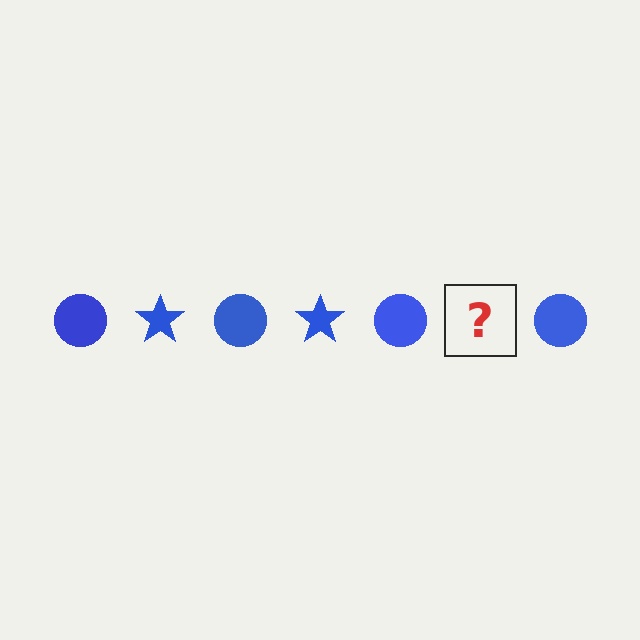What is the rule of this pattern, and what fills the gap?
The rule is that the pattern cycles through circle, star shapes in blue. The gap should be filled with a blue star.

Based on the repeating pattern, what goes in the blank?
The blank should be a blue star.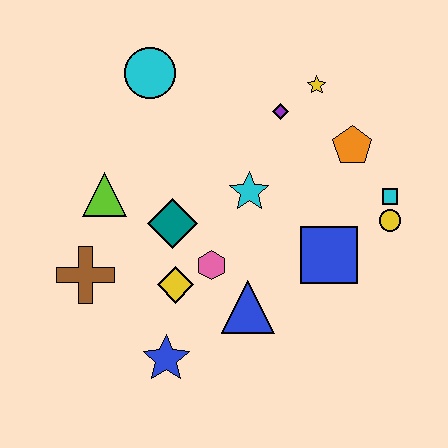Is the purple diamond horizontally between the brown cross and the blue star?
No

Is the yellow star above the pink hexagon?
Yes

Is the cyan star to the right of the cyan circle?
Yes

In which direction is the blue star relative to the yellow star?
The blue star is below the yellow star.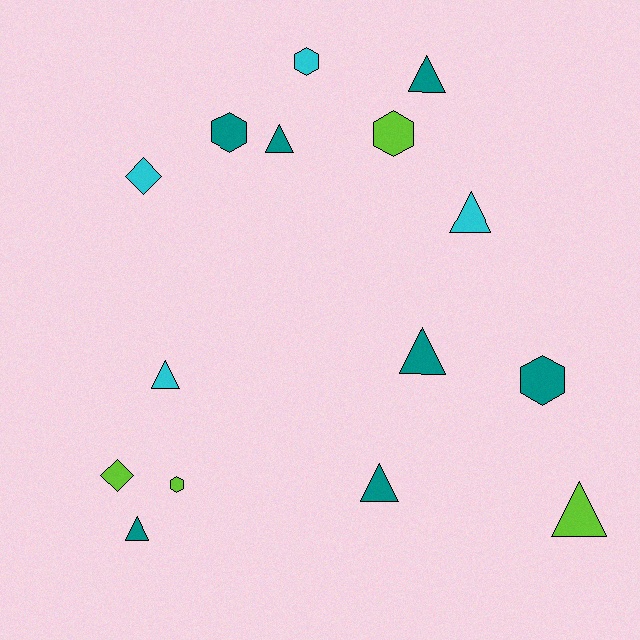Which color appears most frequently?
Teal, with 7 objects.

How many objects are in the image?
There are 15 objects.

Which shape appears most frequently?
Triangle, with 8 objects.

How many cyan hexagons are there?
There is 1 cyan hexagon.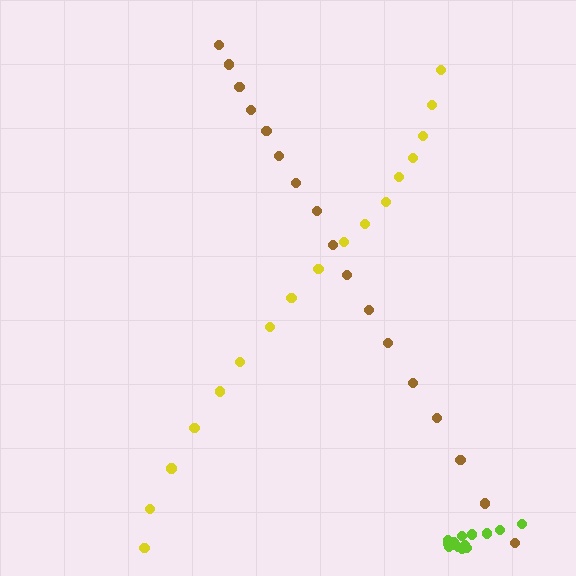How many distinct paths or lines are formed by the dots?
There are 3 distinct paths.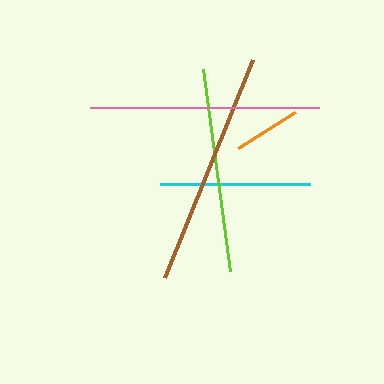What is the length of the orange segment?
The orange segment is approximately 67 pixels long.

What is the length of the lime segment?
The lime segment is approximately 204 pixels long.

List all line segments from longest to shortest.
From longest to shortest: brown, pink, lime, cyan, orange.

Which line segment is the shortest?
The orange line is the shortest at approximately 67 pixels.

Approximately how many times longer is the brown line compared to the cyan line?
The brown line is approximately 1.6 times the length of the cyan line.